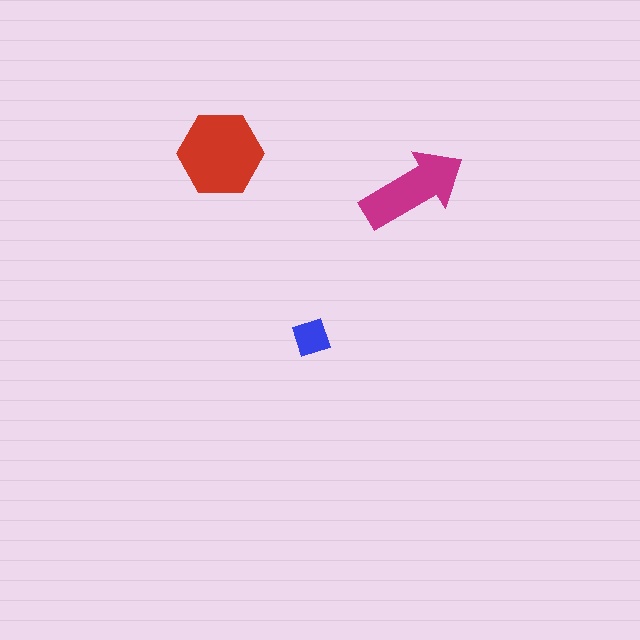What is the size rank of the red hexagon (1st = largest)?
1st.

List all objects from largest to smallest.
The red hexagon, the magenta arrow, the blue diamond.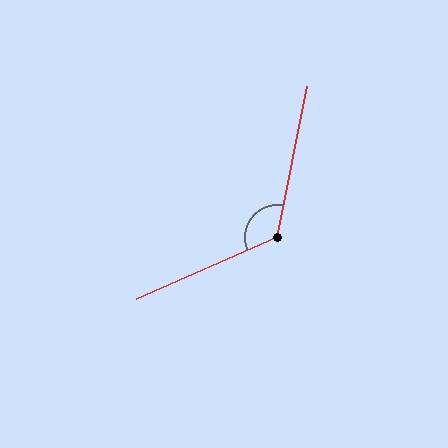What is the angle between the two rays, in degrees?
Approximately 125 degrees.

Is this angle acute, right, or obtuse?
It is obtuse.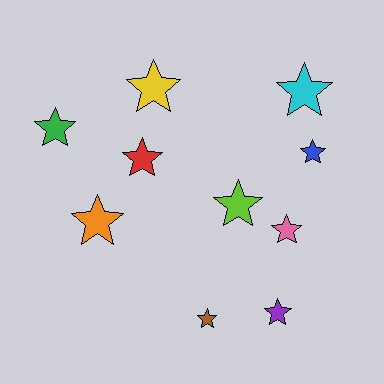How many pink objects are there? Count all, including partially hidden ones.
There is 1 pink object.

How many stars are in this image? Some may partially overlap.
There are 10 stars.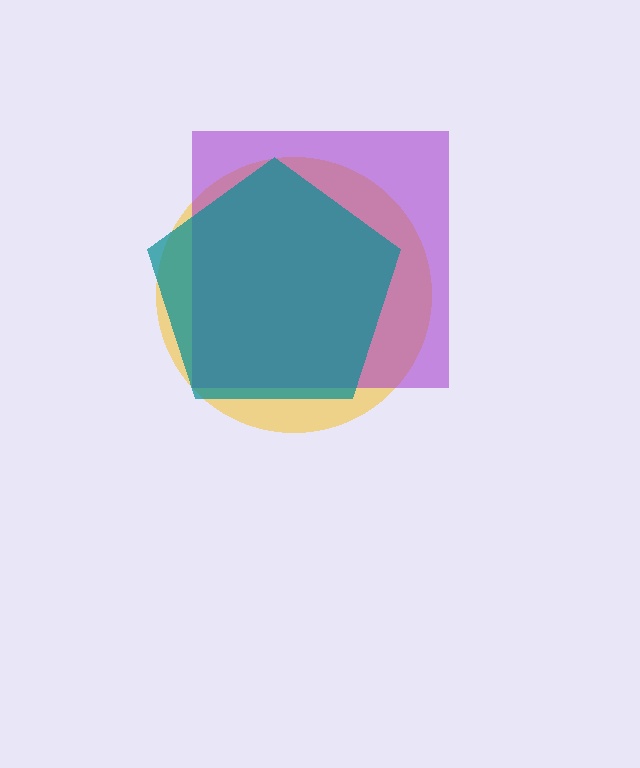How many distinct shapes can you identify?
There are 3 distinct shapes: a yellow circle, a purple square, a teal pentagon.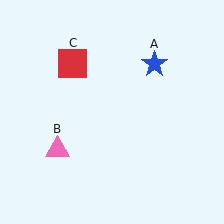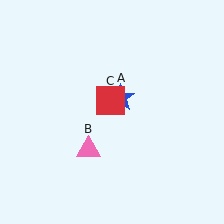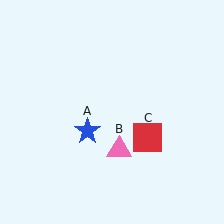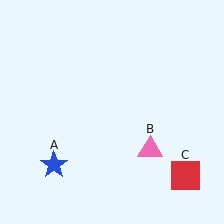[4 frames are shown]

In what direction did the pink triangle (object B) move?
The pink triangle (object B) moved right.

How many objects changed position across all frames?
3 objects changed position: blue star (object A), pink triangle (object B), red square (object C).